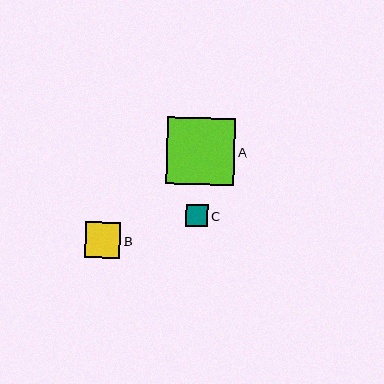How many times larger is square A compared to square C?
Square A is approximately 3.1 times the size of square C.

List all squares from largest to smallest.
From largest to smallest: A, B, C.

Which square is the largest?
Square A is the largest with a size of approximately 68 pixels.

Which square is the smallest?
Square C is the smallest with a size of approximately 22 pixels.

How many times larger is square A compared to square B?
Square A is approximately 1.9 times the size of square B.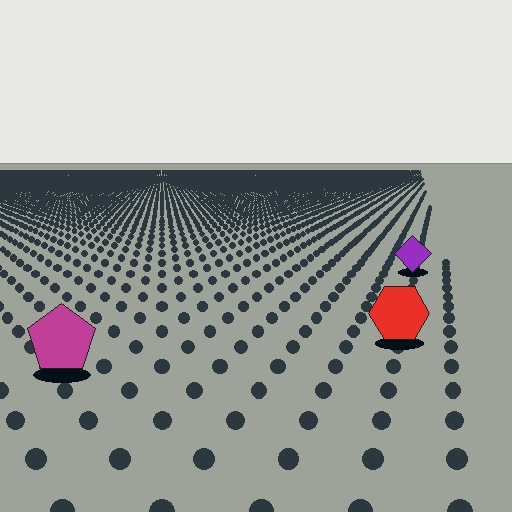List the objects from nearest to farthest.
From nearest to farthest: the magenta pentagon, the red hexagon, the purple diamond.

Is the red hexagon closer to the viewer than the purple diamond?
Yes. The red hexagon is closer — you can tell from the texture gradient: the ground texture is coarser near it.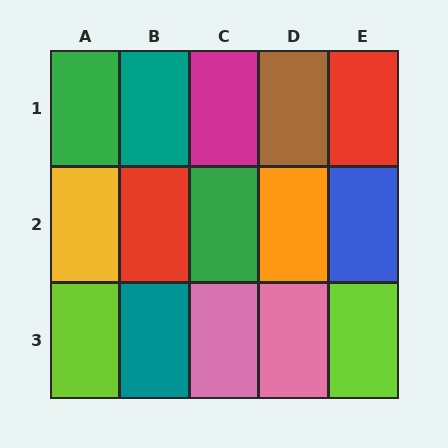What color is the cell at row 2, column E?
Blue.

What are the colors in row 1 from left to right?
Green, teal, magenta, brown, red.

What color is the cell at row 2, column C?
Green.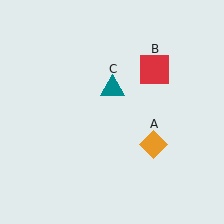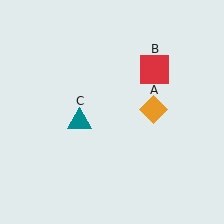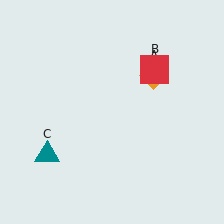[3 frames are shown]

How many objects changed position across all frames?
2 objects changed position: orange diamond (object A), teal triangle (object C).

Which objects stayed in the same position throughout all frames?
Red square (object B) remained stationary.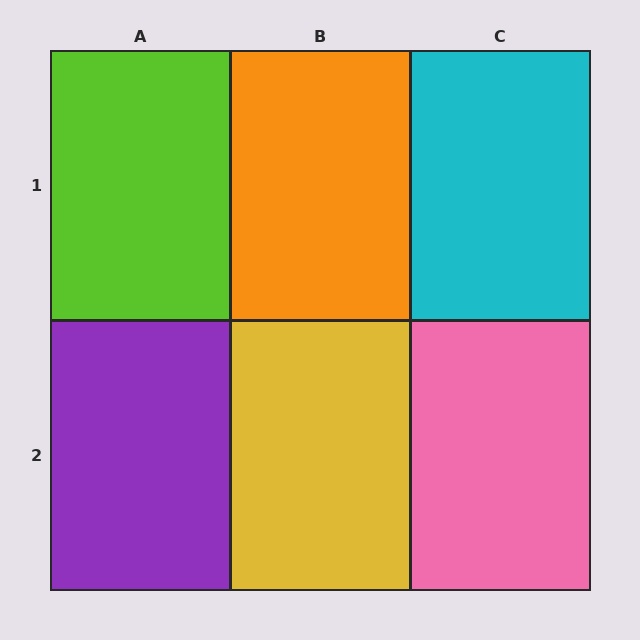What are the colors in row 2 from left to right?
Purple, yellow, pink.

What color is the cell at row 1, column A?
Lime.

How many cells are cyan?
1 cell is cyan.